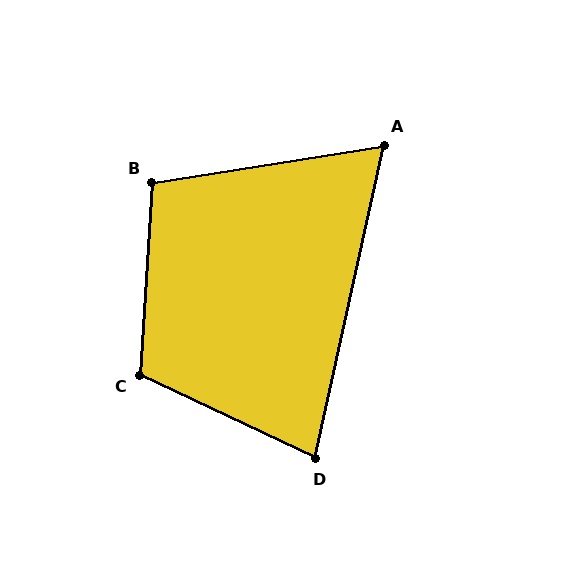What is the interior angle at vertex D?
Approximately 77 degrees (acute).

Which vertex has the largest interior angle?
C, at approximately 112 degrees.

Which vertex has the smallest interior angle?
A, at approximately 68 degrees.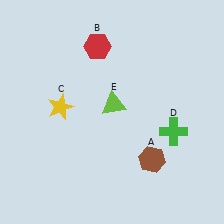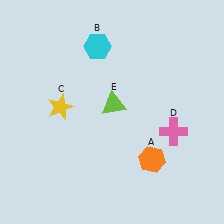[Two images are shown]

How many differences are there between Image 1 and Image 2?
There are 3 differences between the two images.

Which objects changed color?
A changed from brown to orange. B changed from red to cyan. D changed from green to pink.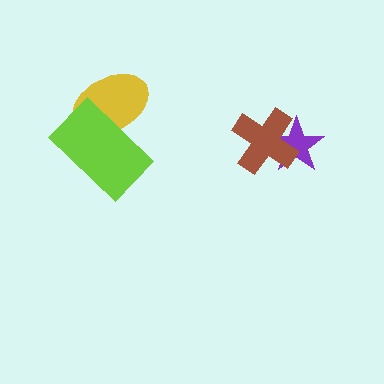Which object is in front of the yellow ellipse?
The lime rectangle is in front of the yellow ellipse.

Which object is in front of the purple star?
The brown cross is in front of the purple star.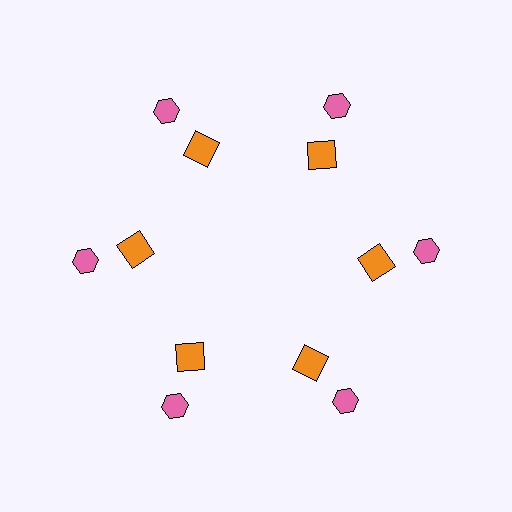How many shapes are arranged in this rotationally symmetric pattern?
There are 12 shapes, arranged in 6 groups of 2.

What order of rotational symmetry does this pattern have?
This pattern has 6-fold rotational symmetry.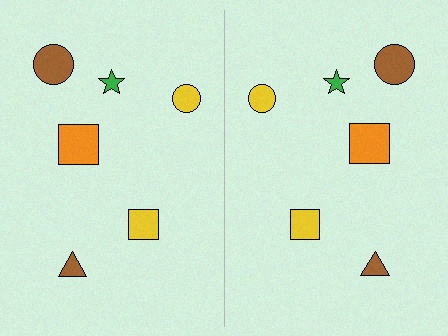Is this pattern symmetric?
Yes, this pattern has bilateral (reflection) symmetry.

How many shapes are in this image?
There are 12 shapes in this image.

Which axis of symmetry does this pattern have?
The pattern has a vertical axis of symmetry running through the center of the image.